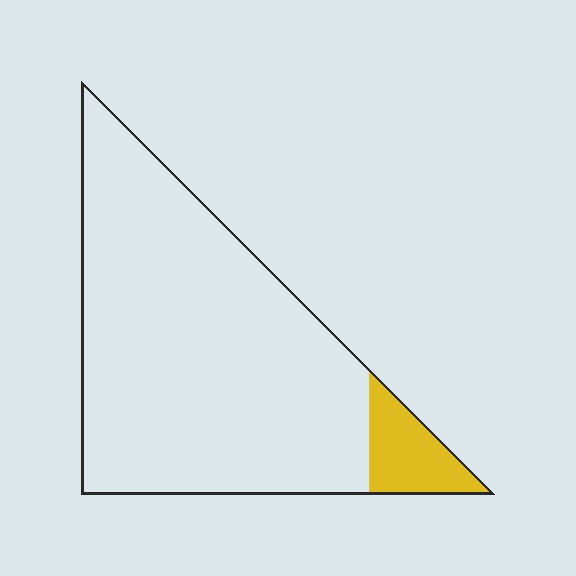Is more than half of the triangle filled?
No.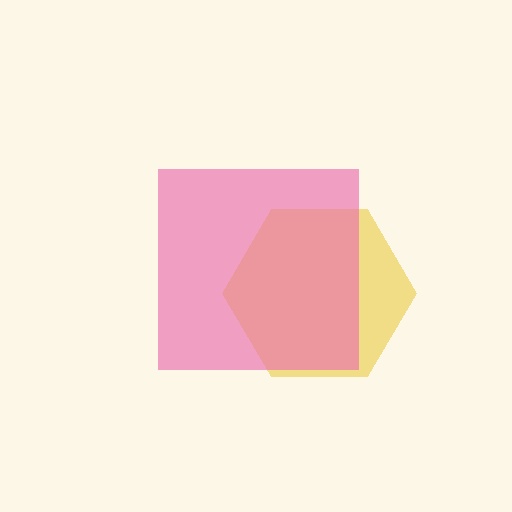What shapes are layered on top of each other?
The layered shapes are: a yellow hexagon, a pink square.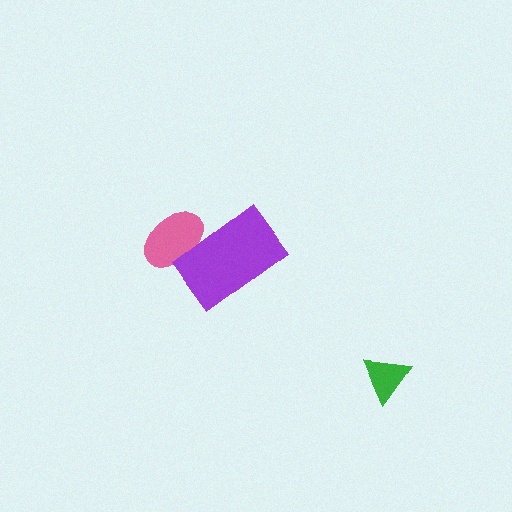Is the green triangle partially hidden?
No, no other shape covers it.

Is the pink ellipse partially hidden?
Yes, it is partially covered by another shape.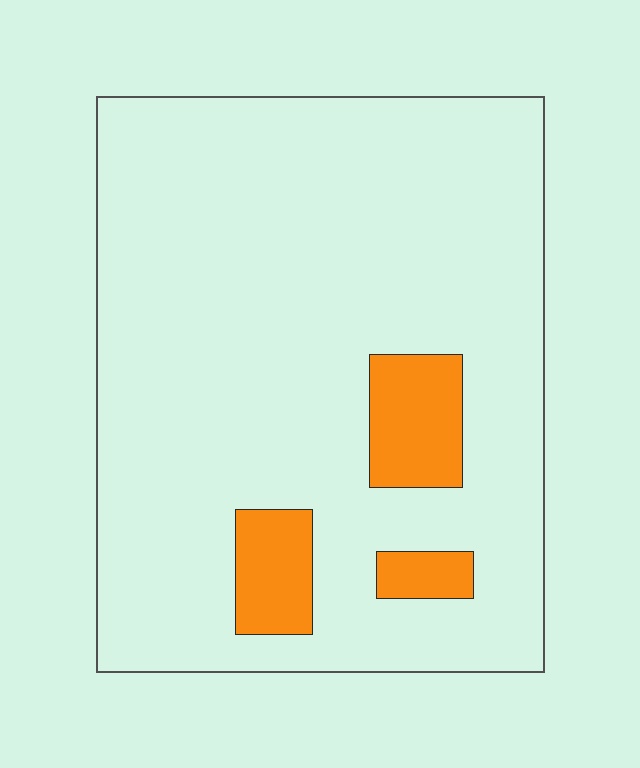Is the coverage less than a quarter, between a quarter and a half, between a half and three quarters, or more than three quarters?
Less than a quarter.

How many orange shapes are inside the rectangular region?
3.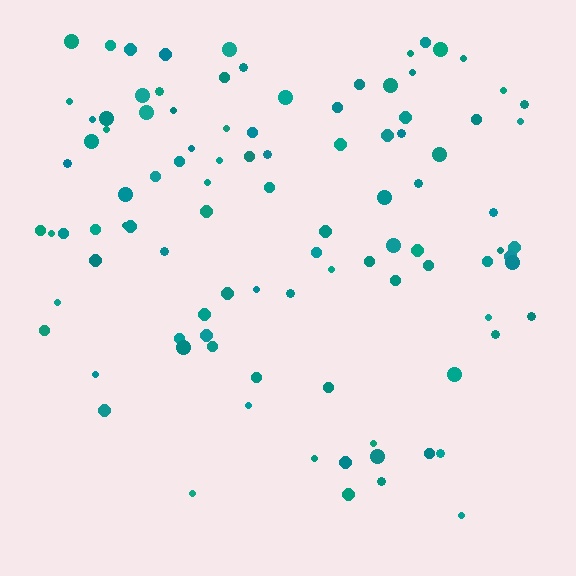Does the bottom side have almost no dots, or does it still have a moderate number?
Still a moderate number, just noticeably fewer than the top.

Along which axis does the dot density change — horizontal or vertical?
Vertical.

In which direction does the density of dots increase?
From bottom to top, with the top side densest.